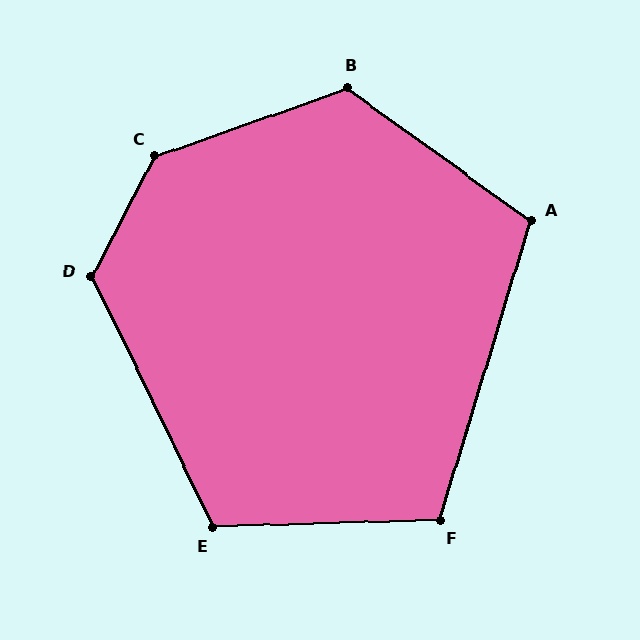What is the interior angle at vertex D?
Approximately 126 degrees (obtuse).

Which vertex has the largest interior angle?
C, at approximately 137 degrees.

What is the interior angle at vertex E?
Approximately 114 degrees (obtuse).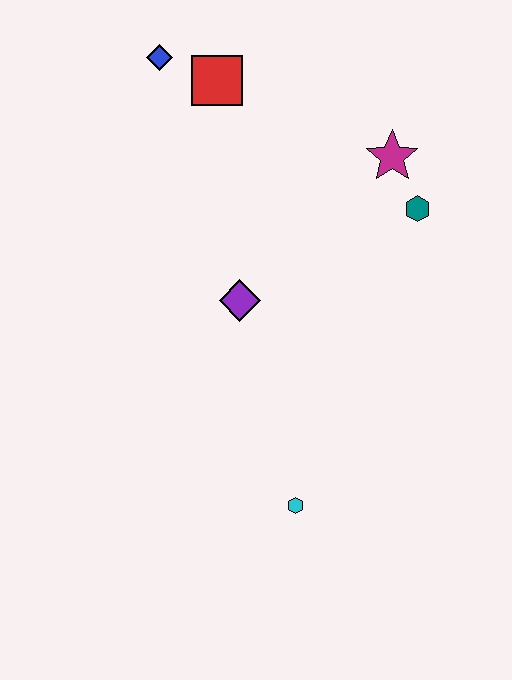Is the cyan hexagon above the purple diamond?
No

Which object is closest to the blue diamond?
The red square is closest to the blue diamond.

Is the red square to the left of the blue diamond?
No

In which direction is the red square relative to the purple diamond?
The red square is above the purple diamond.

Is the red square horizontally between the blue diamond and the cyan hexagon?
Yes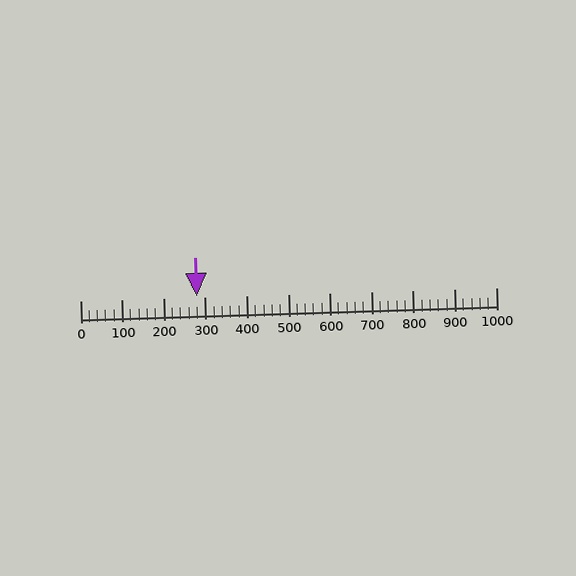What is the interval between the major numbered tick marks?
The major tick marks are spaced 100 units apart.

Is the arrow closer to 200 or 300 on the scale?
The arrow is closer to 300.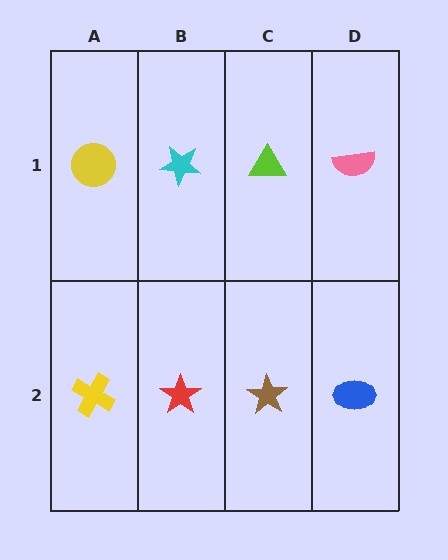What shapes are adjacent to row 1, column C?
A brown star (row 2, column C), a cyan star (row 1, column B), a pink semicircle (row 1, column D).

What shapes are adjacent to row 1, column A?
A yellow cross (row 2, column A), a cyan star (row 1, column B).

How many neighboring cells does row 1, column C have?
3.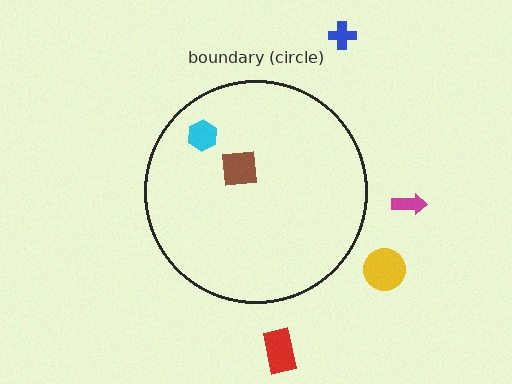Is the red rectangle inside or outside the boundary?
Outside.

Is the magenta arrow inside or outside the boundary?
Outside.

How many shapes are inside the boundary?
2 inside, 4 outside.